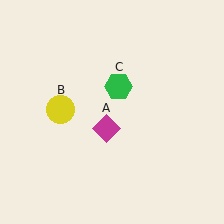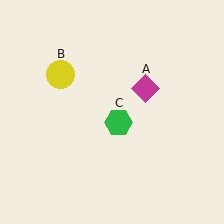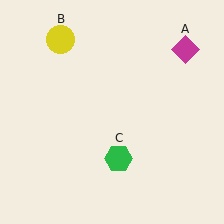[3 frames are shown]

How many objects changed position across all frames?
3 objects changed position: magenta diamond (object A), yellow circle (object B), green hexagon (object C).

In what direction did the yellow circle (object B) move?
The yellow circle (object B) moved up.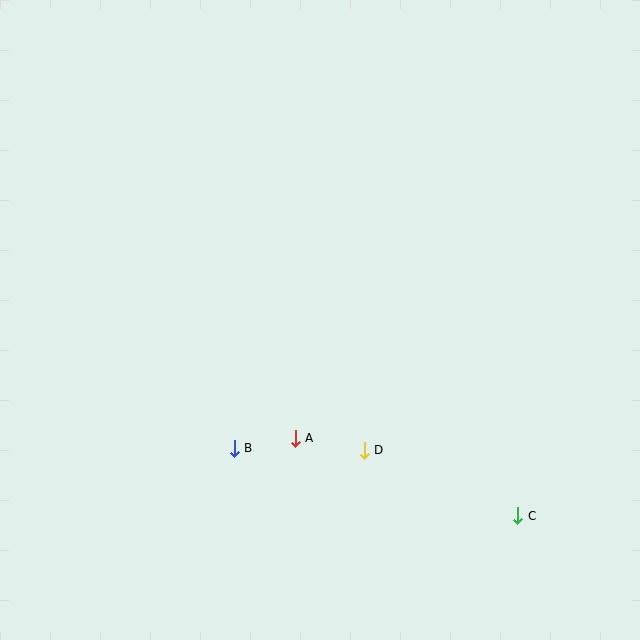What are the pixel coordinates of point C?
Point C is at (518, 516).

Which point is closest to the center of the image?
Point A at (295, 438) is closest to the center.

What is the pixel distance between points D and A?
The distance between D and A is 70 pixels.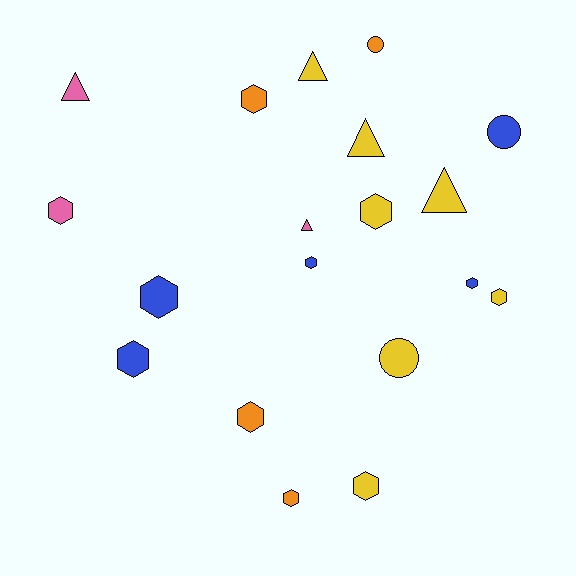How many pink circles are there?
There are no pink circles.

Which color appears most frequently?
Yellow, with 7 objects.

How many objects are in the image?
There are 19 objects.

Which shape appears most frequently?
Hexagon, with 11 objects.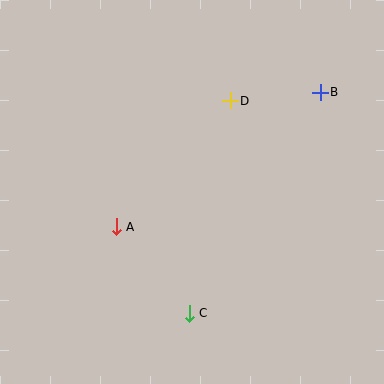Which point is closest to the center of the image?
Point A at (116, 227) is closest to the center.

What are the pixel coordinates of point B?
Point B is at (320, 92).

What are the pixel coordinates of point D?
Point D is at (230, 101).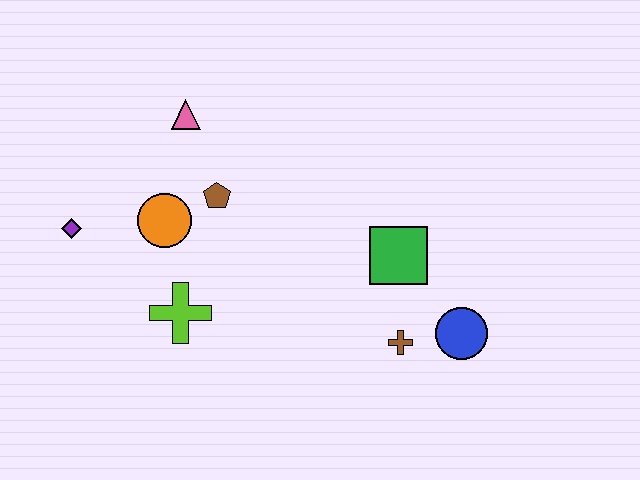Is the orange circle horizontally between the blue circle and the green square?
No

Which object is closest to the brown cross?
The blue circle is closest to the brown cross.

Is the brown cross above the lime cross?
No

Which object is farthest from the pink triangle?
The blue circle is farthest from the pink triangle.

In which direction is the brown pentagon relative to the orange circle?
The brown pentagon is to the right of the orange circle.